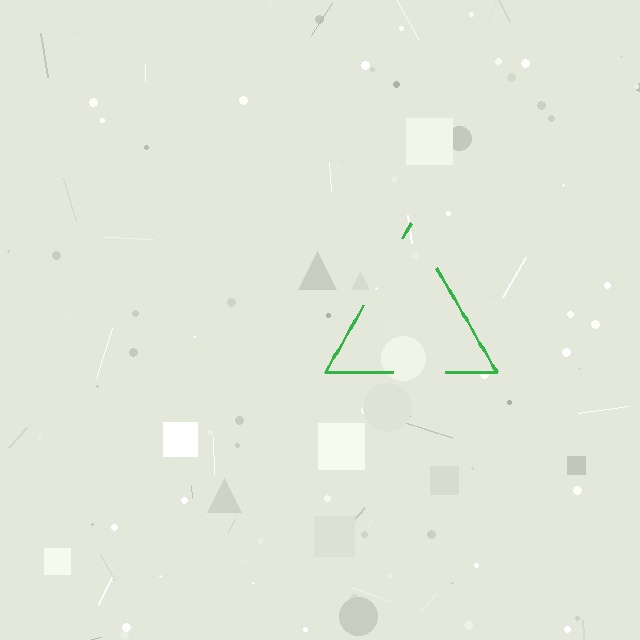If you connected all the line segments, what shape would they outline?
They would outline a triangle.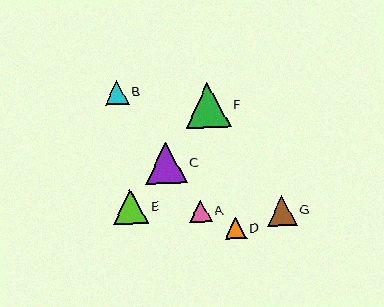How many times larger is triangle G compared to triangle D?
Triangle G is approximately 1.4 times the size of triangle D.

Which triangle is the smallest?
Triangle D is the smallest with a size of approximately 22 pixels.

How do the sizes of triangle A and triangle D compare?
Triangle A and triangle D are approximately the same size.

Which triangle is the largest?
Triangle F is the largest with a size of approximately 45 pixels.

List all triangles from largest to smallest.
From largest to smallest: F, C, E, G, B, A, D.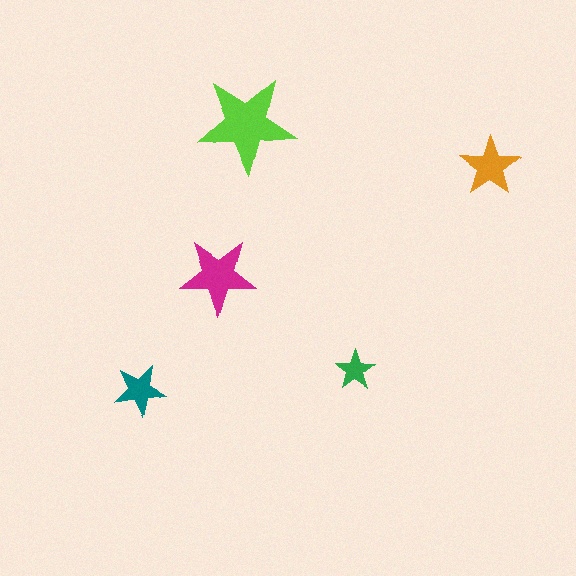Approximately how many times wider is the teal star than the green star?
About 1.5 times wider.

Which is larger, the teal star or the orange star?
The orange one.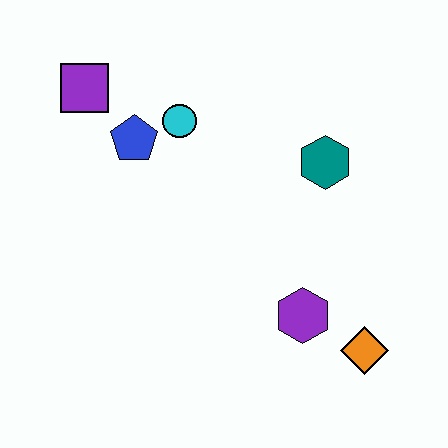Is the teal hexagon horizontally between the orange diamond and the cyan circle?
Yes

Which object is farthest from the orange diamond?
The purple square is farthest from the orange diamond.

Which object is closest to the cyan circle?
The blue pentagon is closest to the cyan circle.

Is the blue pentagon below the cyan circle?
Yes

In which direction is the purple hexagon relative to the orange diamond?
The purple hexagon is to the left of the orange diamond.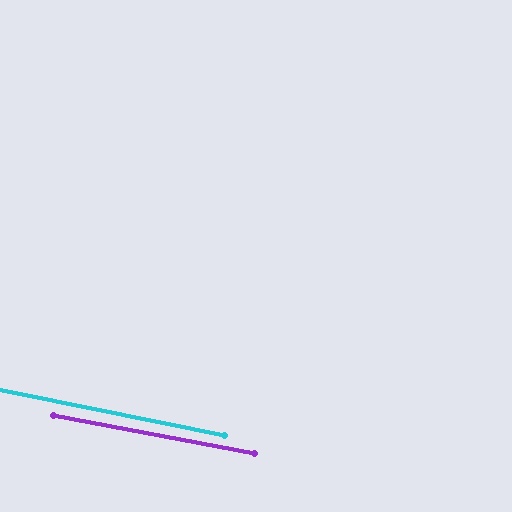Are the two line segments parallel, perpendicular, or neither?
Parallel — their directions differ by only 0.7°.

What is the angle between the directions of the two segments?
Approximately 1 degree.